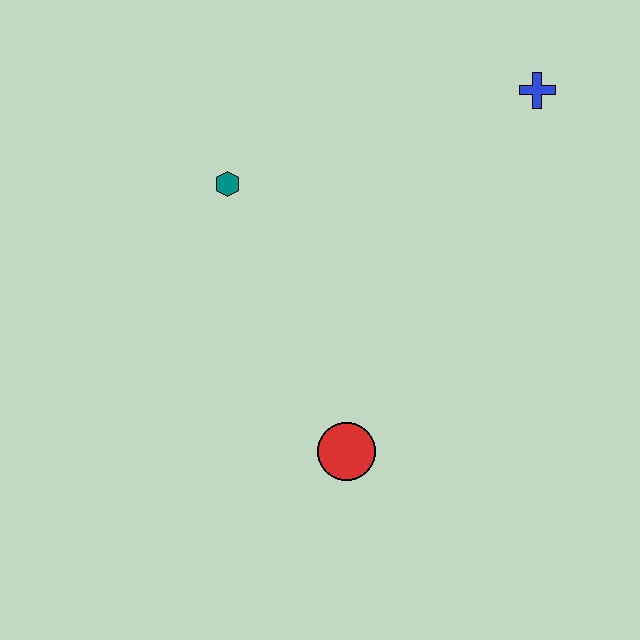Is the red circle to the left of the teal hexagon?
No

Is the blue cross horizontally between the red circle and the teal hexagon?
No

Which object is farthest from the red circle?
The blue cross is farthest from the red circle.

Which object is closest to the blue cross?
The teal hexagon is closest to the blue cross.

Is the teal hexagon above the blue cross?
No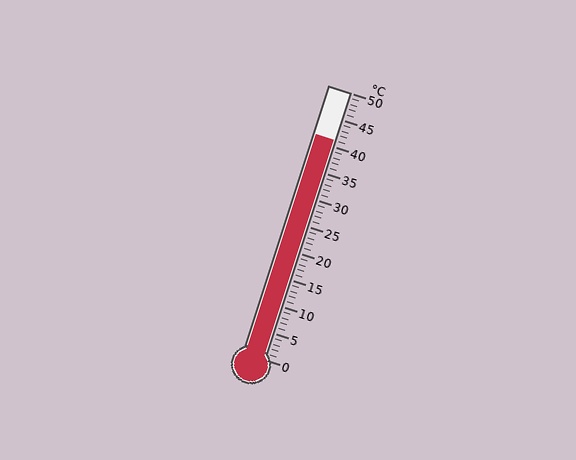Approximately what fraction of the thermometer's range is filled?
The thermometer is filled to approximately 80% of its range.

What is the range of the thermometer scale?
The thermometer scale ranges from 0°C to 50°C.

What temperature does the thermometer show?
The thermometer shows approximately 41°C.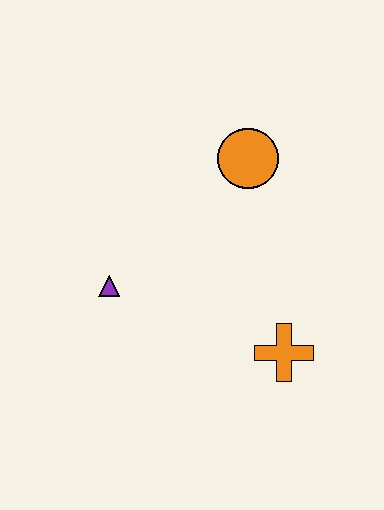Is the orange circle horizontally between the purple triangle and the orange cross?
Yes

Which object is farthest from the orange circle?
The orange cross is farthest from the orange circle.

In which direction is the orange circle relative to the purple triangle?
The orange circle is to the right of the purple triangle.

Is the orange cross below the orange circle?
Yes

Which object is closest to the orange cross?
The purple triangle is closest to the orange cross.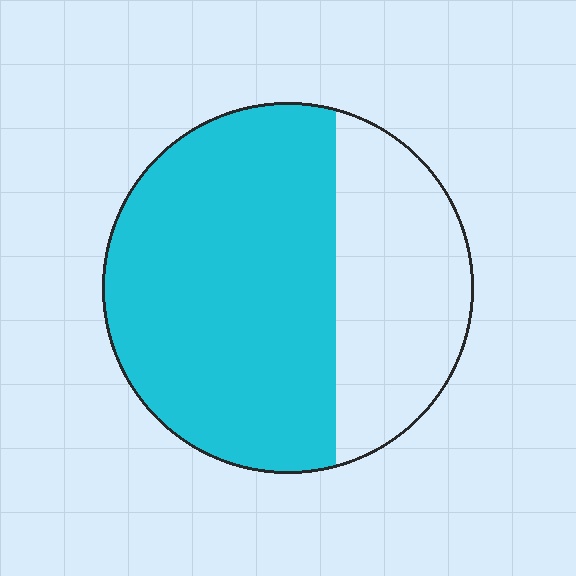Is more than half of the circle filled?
Yes.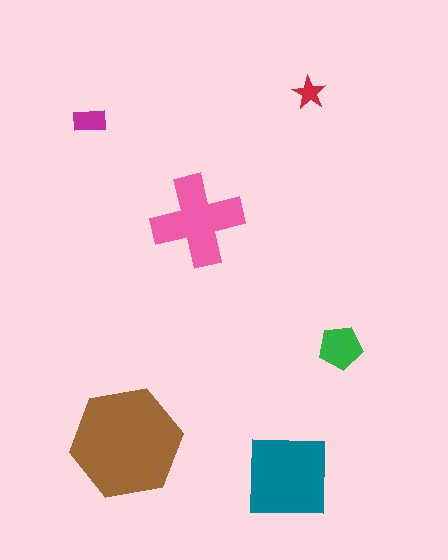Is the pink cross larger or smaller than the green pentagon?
Larger.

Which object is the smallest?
The red star.